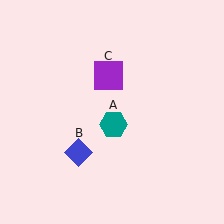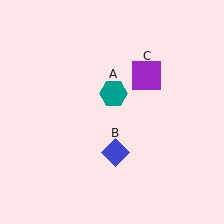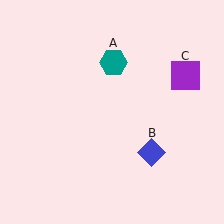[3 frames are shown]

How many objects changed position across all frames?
3 objects changed position: teal hexagon (object A), blue diamond (object B), purple square (object C).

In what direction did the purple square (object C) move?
The purple square (object C) moved right.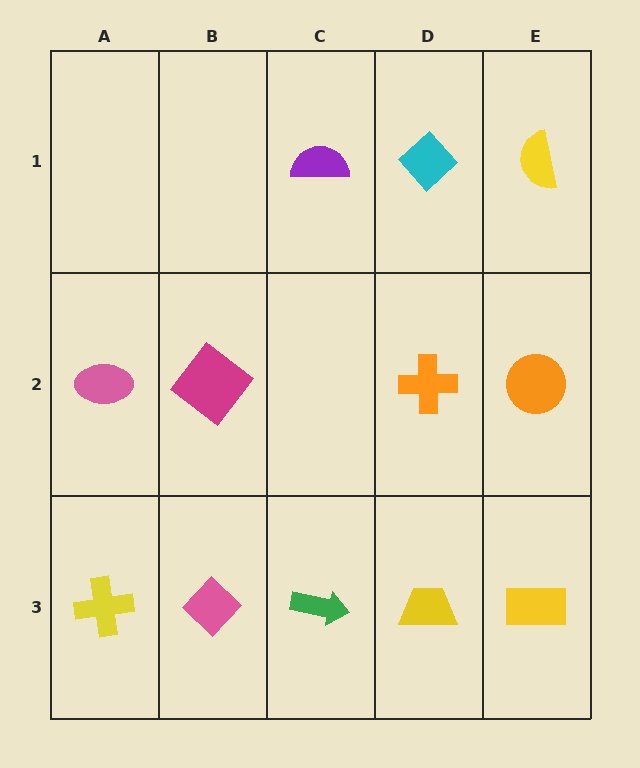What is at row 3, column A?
A yellow cross.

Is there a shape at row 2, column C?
No, that cell is empty.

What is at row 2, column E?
An orange circle.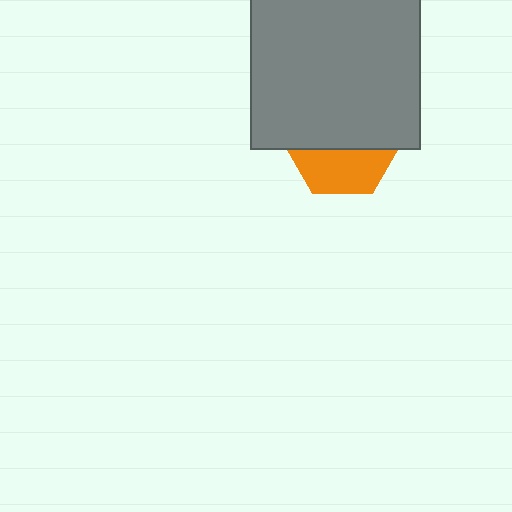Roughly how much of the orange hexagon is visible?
A small part of it is visible (roughly 40%).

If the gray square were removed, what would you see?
You would see the complete orange hexagon.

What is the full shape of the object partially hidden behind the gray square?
The partially hidden object is an orange hexagon.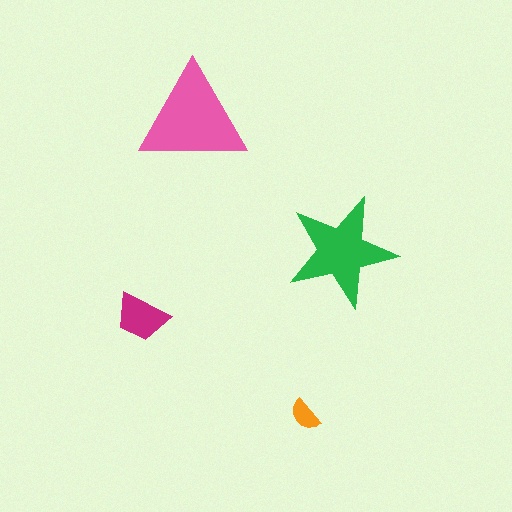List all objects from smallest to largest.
The orange semicircle, the magenta trapezoid, the green star, the pink triangle.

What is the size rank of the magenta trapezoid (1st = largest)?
3rd.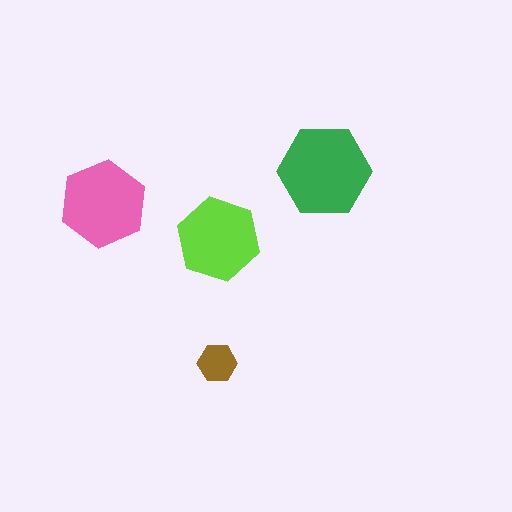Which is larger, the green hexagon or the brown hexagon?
The green one.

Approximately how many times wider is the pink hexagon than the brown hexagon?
About 2 times wider.